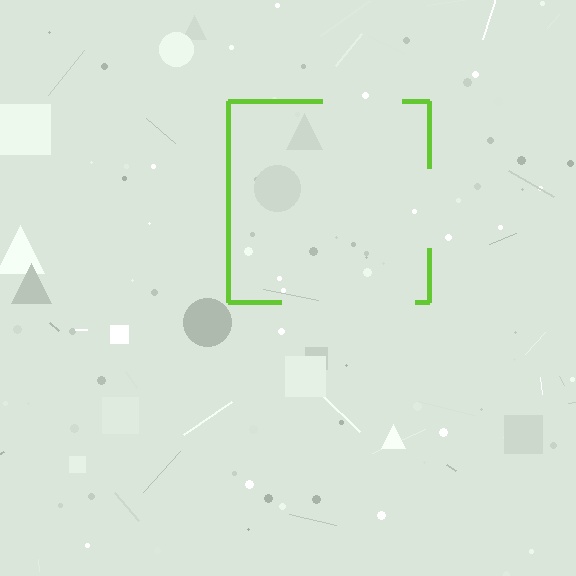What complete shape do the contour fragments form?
The contour fragments form a square.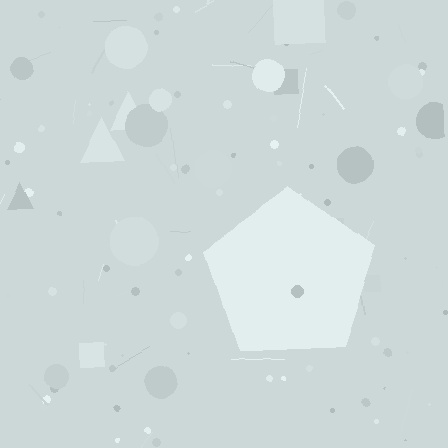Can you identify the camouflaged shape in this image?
The camouflaged shape is a pentagon.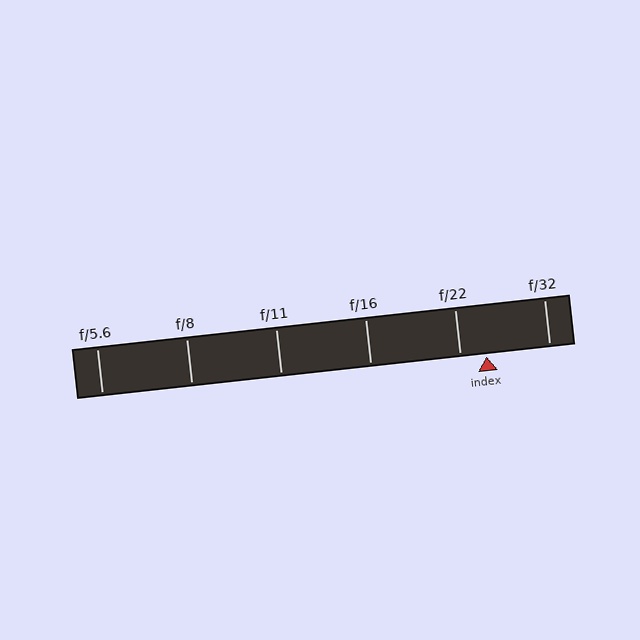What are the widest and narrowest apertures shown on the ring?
The widest aperture shown is f/5.6 and the narrowest is f/32.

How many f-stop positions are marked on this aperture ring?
There are 6 f-stop positions marked.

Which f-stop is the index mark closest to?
The index mark is closest to f/22.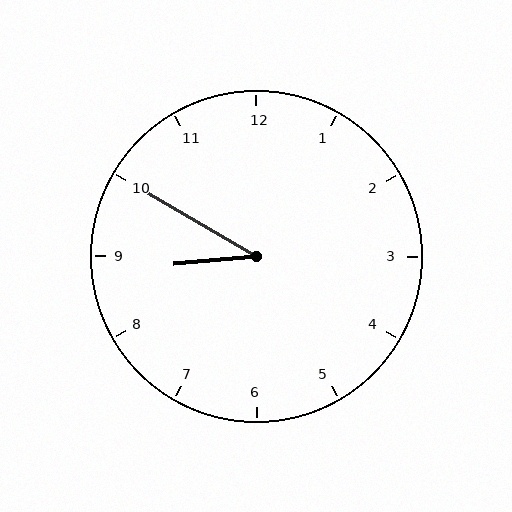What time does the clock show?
8:50.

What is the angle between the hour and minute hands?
Approximately 35 degrees.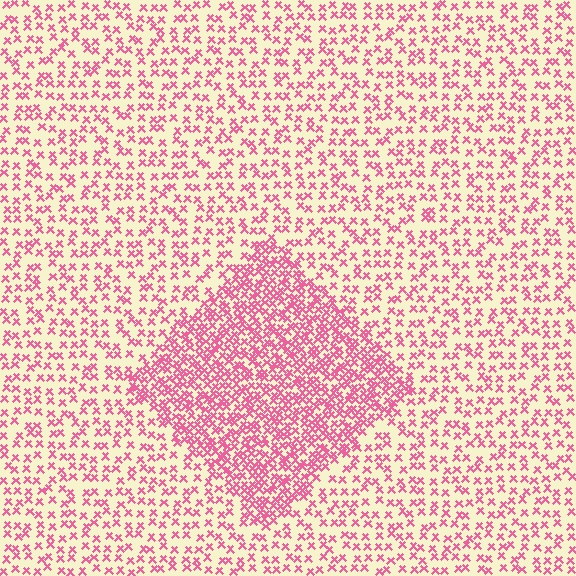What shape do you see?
I see a diamond.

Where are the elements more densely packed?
The elements are more densely packed inside the diamond boundary.